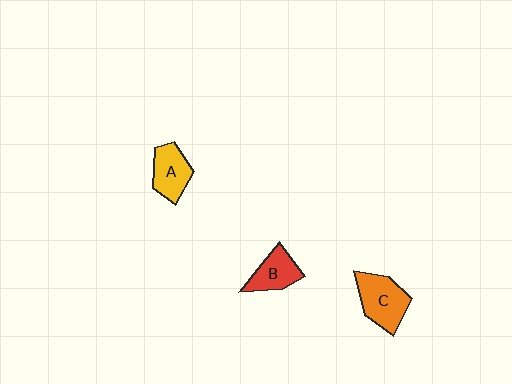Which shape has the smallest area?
Shape B (red).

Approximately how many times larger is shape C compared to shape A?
Approximately 1.3 times.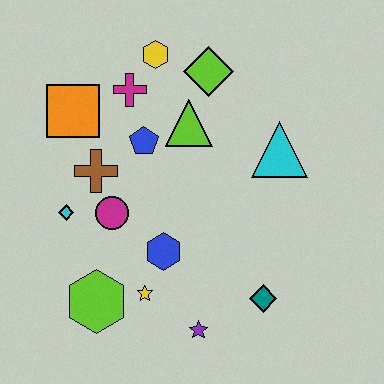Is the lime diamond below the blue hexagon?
No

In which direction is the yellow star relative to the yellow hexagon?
The yellow star is below the yellow hexagon.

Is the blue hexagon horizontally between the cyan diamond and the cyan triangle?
Yes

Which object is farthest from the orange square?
The teal diamond is farthest from the orange square.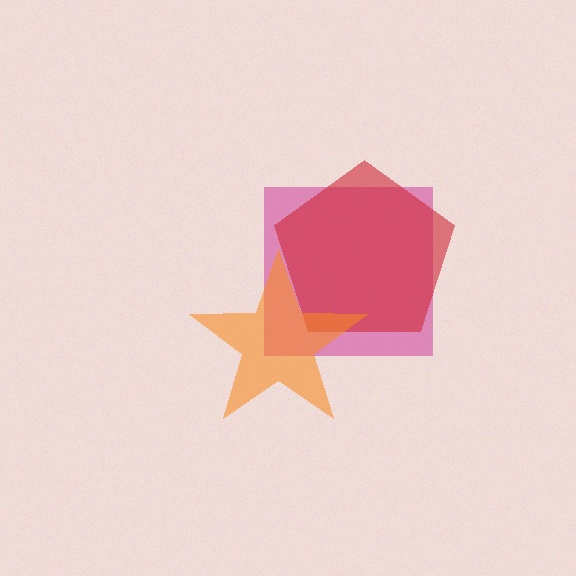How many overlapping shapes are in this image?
There are 3 overlapping shapes in the image.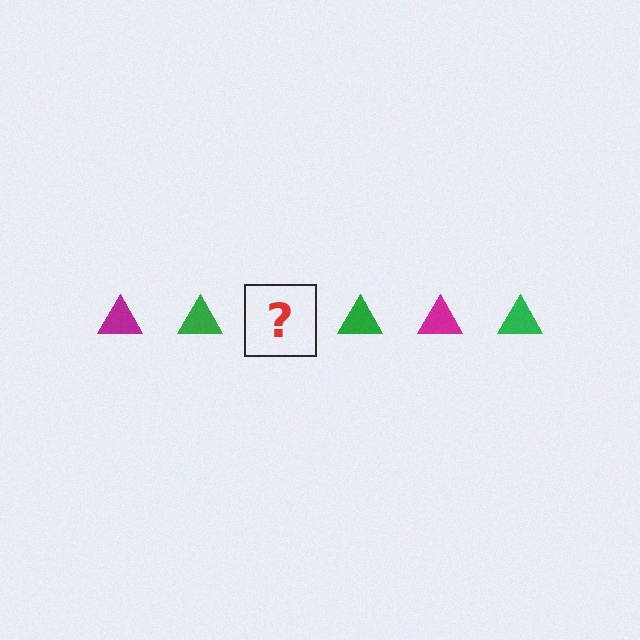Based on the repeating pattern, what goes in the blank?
The blank should be a magenta triangle.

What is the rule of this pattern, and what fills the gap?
The rule is that the pattern cycles through magenta, green triangles. The gap should be filled with a magenta triangle.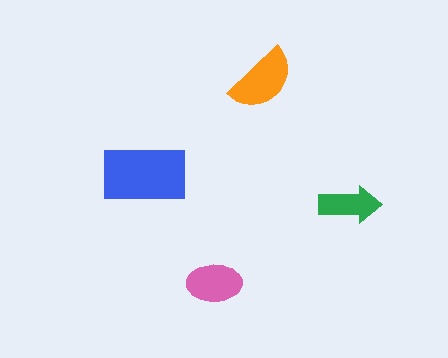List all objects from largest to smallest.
The blue rectangle, the orange semicircle, the pink ellipse, the green arrow.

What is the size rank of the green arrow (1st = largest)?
4th.